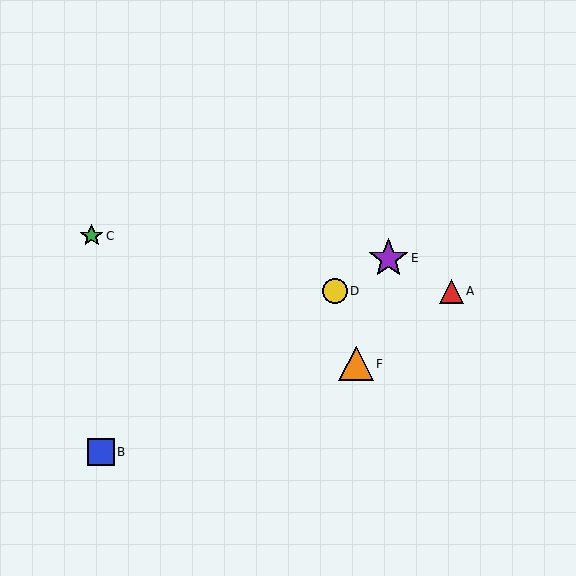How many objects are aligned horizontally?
2 objects (A, D) are aligned horizontally.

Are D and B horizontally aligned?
No, D is at y≈291 and B is at y≈452.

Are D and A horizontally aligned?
Yes, both are at y≈291.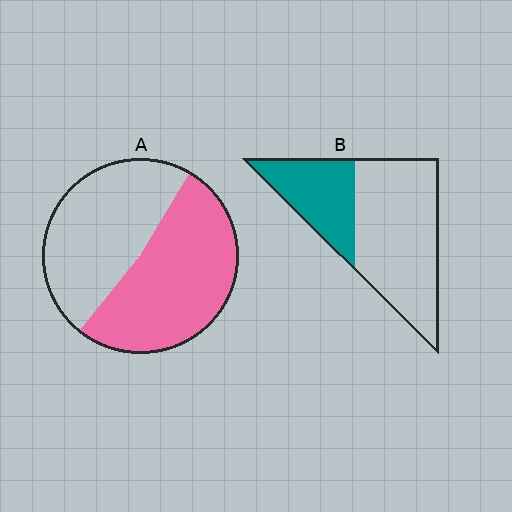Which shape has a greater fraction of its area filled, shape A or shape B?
Shape A.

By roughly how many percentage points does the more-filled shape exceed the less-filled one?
By roughly 20 percentage points (A over B).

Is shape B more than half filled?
No.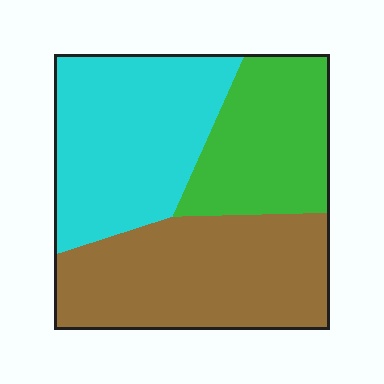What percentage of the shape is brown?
Brown takes up about three eighths (3/8) of the shape.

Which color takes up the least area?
Green, at roughly 25%.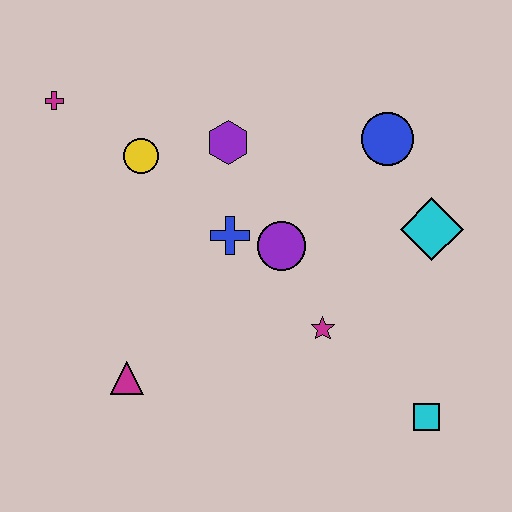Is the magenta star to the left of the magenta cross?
No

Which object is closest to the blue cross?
The purple circle is closest to the blue cross.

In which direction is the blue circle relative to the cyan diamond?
The blue circle is above the cyan diamond.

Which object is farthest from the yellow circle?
The cyan square is farthest from the yellow circle.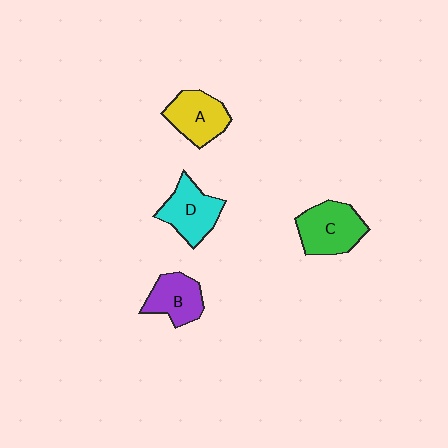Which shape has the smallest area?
Shape B (purple).